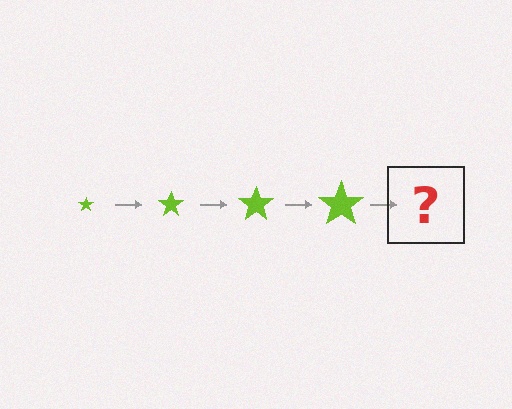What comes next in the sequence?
The next element should be a lime star, larger than the previous one.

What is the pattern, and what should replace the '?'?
The pattern is that the star gets progressively larger each step. The '?' should be a lime star, larger than the previous one.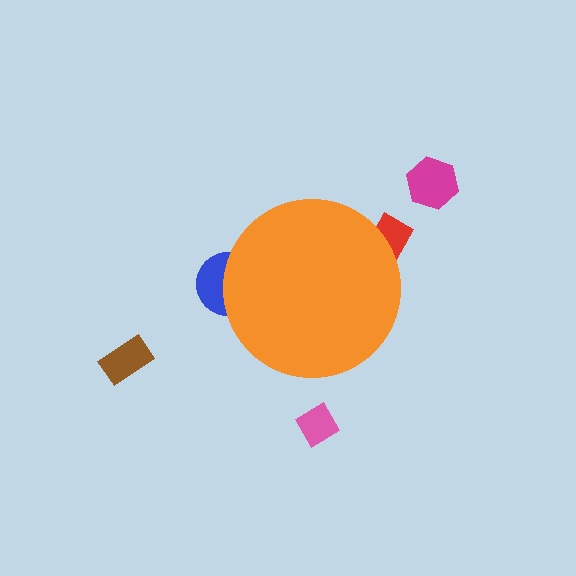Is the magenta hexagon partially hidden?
No, the magenta hexagon is fully visible.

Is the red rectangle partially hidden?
Yes, the red rectangle is partially hidden behind the orange circle.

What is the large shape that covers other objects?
An orange circle.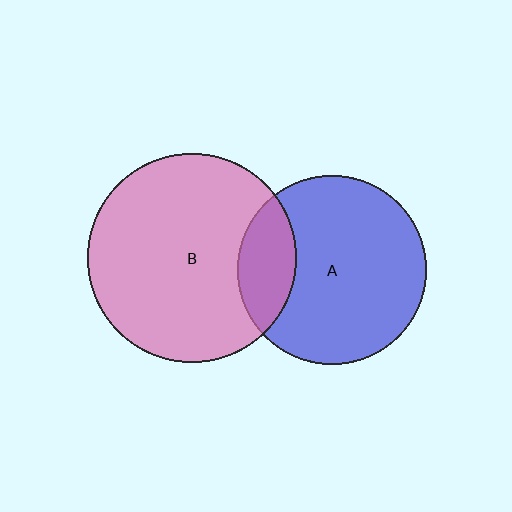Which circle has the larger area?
Circle B (pink).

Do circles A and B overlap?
Yes.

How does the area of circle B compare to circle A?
Approximately 1.2 times.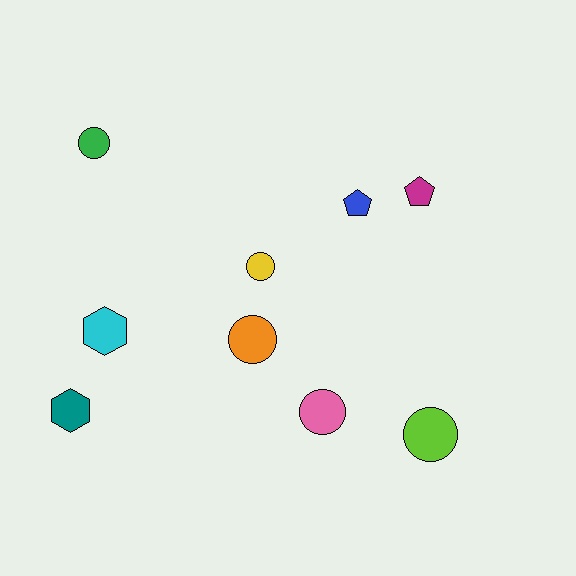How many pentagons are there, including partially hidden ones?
There are 2 pentagons.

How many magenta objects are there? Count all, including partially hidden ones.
There is 1 magenta object.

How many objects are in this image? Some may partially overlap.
There are 9 objects.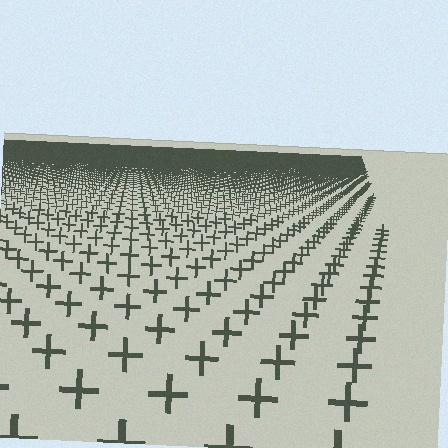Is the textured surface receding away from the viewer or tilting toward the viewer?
The surface is receding away from the viewer. Texture elements get smaller and denser toward the top.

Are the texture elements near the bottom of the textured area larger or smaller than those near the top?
Larger. Near the bottom, elements are closer to the viewer and appear at a bigger on-screen size.